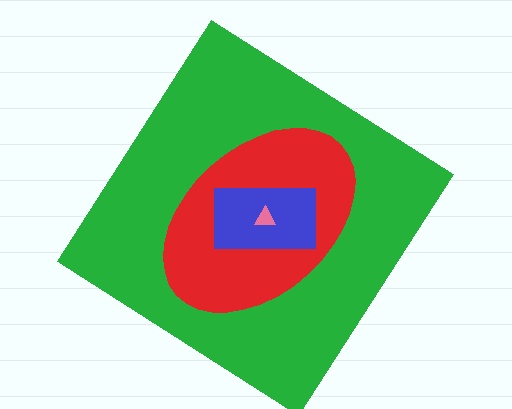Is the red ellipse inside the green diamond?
Yes.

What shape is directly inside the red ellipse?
The blue rectangle.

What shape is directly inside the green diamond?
The red ellipse.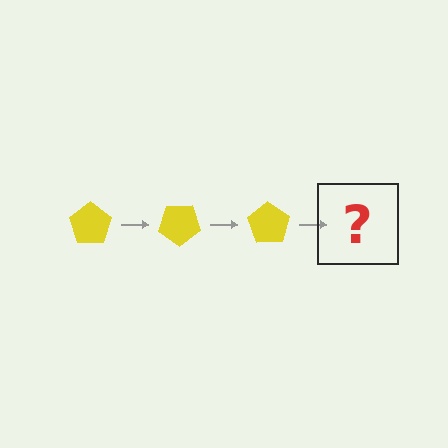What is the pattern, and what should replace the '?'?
The pattern is that the pentagon rotates 35 degrees each step. The '?' should be a yellow pentagon rotated 105 degrees.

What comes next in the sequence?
The next element should be a yellow pentagon rotated 105 degrees.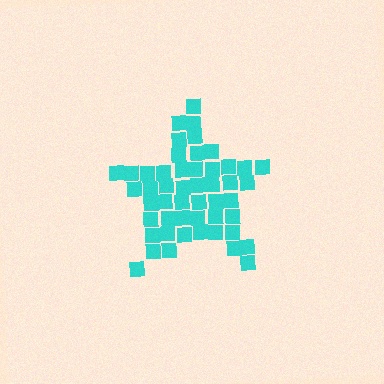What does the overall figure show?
The overall figure shows a star.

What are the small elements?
The small elements are squares.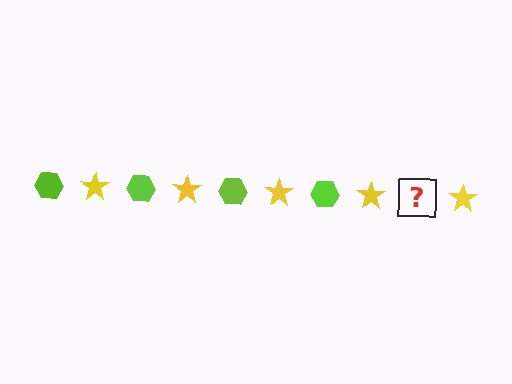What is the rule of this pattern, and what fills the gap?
The rule is that the pattern alternates between lime hexagon and yellow star. The gap should be filled with a lime hexagon.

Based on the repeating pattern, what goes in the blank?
The blank should be a lime hexagon.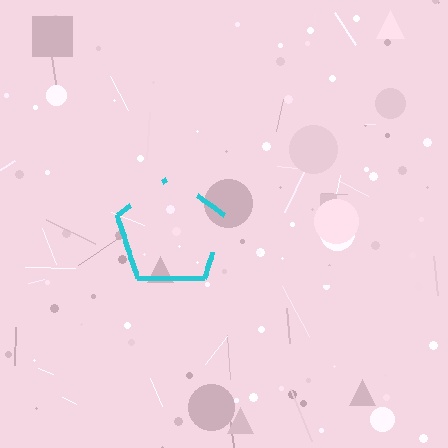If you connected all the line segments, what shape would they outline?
They would outline a pentagon.